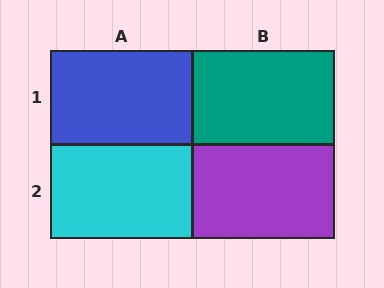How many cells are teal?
1 cell is teal.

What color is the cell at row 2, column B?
Purple.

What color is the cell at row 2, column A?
Cyan.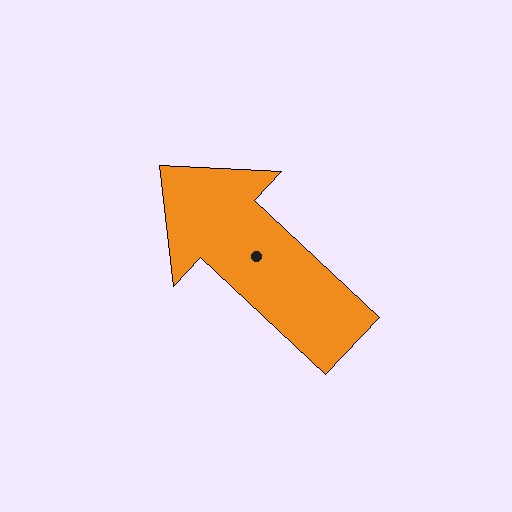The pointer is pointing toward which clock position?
Roughly 10 o'clock.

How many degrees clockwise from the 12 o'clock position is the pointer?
Approximately 313 degrees.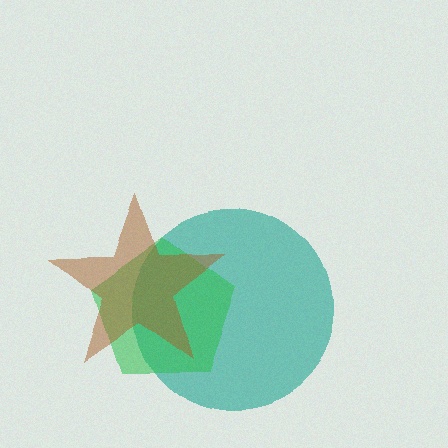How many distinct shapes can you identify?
There are 3 distinct shapes: a teal circle, a green pentagon, a brown star.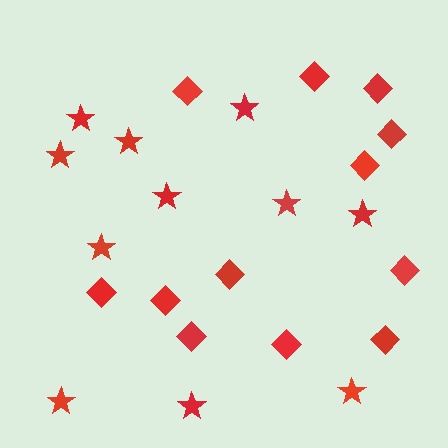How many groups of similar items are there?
There are 2 groups: one group of diamonds (12) and one group of stars (11).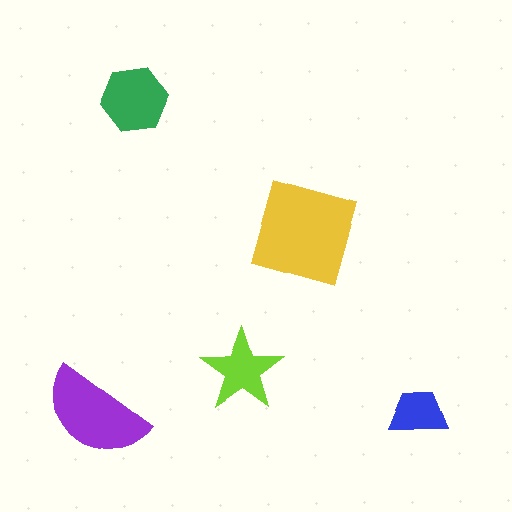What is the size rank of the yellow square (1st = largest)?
1st.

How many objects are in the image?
There are 5 objects in the image.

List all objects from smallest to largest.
The blue trapezoid, the lime star, the green hexagon, the purple semicircle, the yellow square.